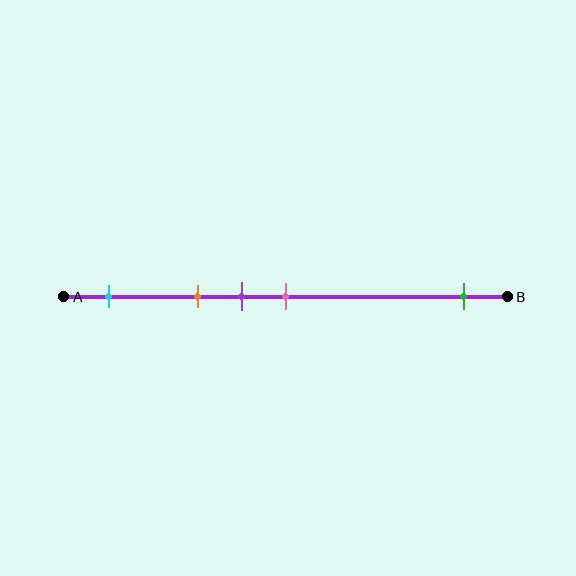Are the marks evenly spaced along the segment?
No, the marks are not evenly spaced.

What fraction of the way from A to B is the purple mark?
The purple mark is approximately 40% (0.4) of the way from A to B.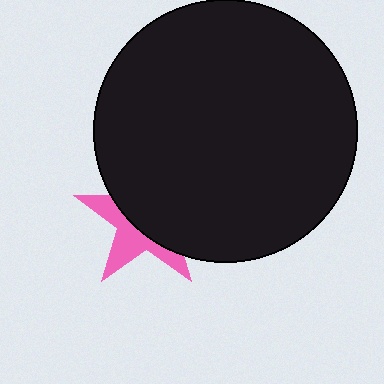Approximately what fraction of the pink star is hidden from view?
Roughly 60% of the pink star is hidden behind the black circle.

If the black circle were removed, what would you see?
You would see the complete pink star.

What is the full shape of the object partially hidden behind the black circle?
The partially hidden object is a pink star.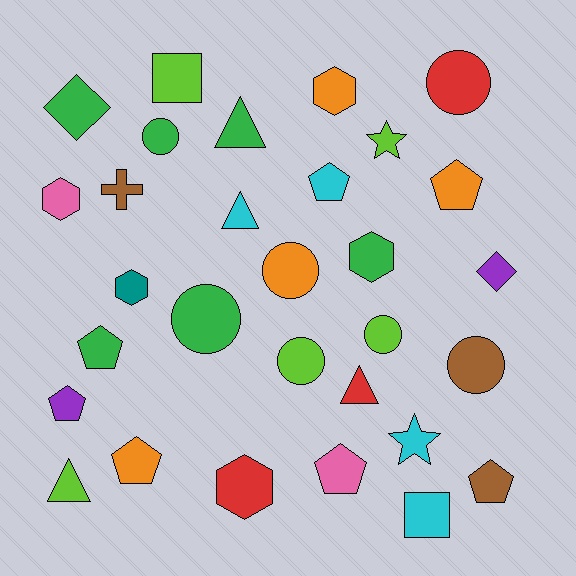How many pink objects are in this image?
There are 2 pink objects.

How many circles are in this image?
There are 7 circles.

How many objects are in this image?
There are 30 objects.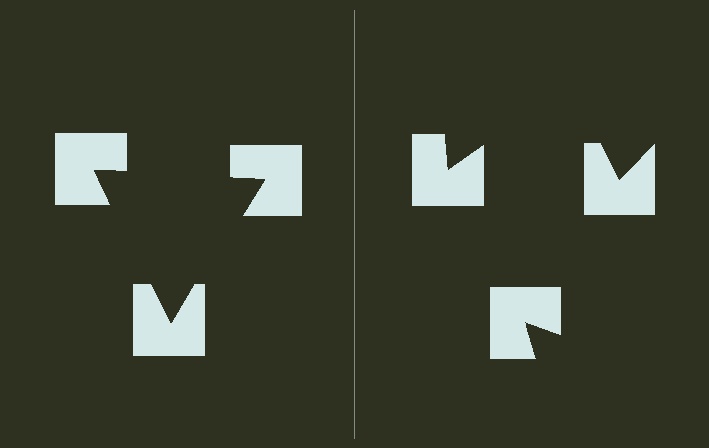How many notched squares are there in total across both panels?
6 — 3 on each side.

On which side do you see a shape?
An illusory triangle appears on the left side. On the right side the wedge cuts are rotated, so no coherent shape forms.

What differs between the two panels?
The notched squares are positioned identically on both sides; only the wedge orientations differ. On the left they align to a triangle; on the right they are misaligned.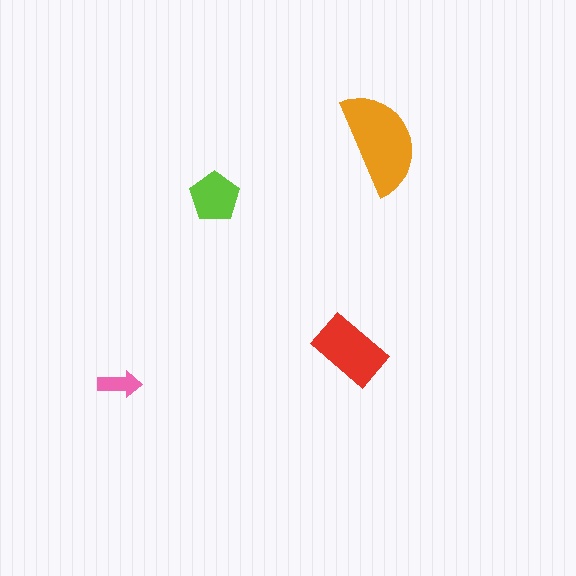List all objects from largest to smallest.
The orange semicircle, the red rectangle, the lime pentagon, the pink arrow.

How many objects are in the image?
There are 4 objects in the image.